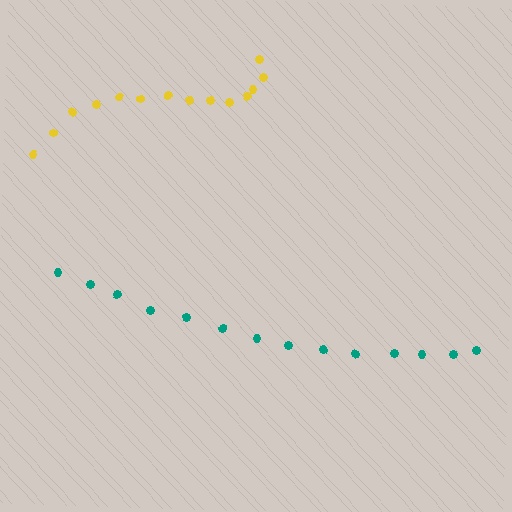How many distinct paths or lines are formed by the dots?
There are 2 distinct paths.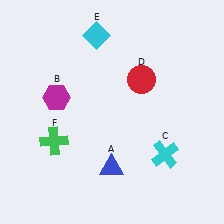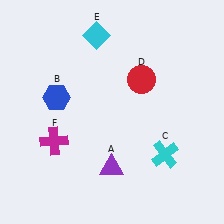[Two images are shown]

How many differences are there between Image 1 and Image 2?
There are 3 differences between the two images.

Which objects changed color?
A changed from blue to purple. B changed from magenta to blue. F changed from green to magenta.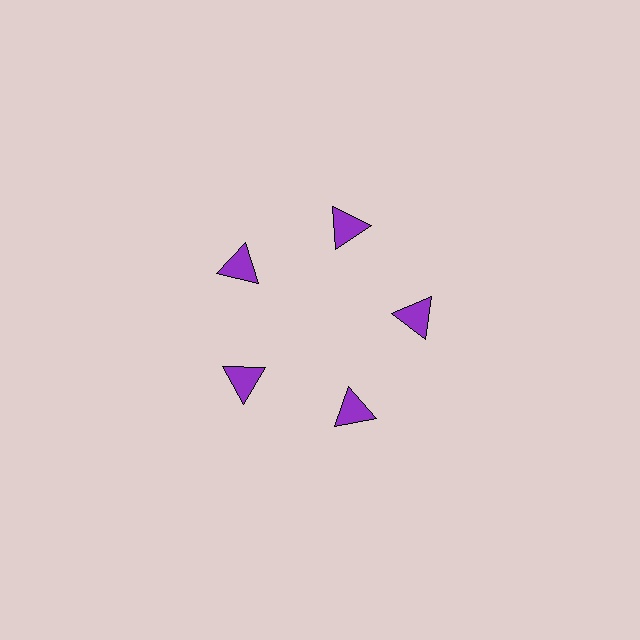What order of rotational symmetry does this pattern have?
This pattern has 5-fold rotational symmetry.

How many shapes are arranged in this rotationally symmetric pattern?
There are 5 shapes, arranged in 5 groups of 1.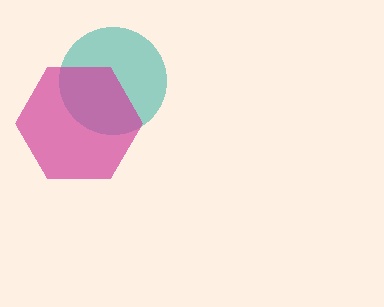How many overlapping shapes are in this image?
There are 2 overlapping shapes in the image.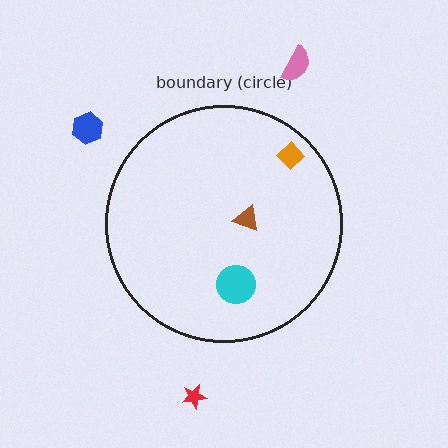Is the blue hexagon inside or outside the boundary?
Outside.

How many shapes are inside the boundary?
3 inside, 3 outside.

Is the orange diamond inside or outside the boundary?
Inside.